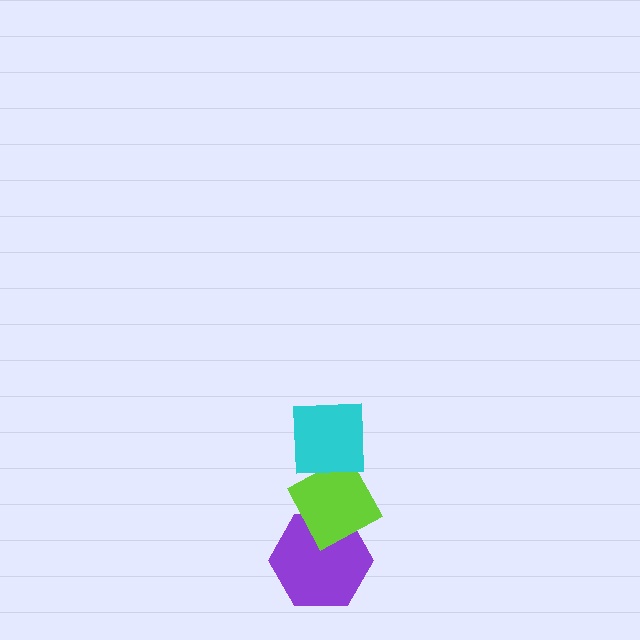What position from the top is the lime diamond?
The lime diamond is 2nd from the top.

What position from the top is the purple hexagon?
The purple hexagon is 3rd from the top.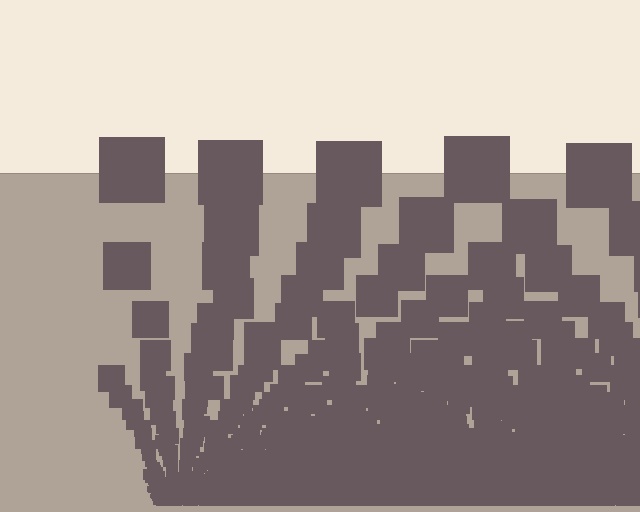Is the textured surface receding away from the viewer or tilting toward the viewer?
The surface appears to tilt toward the viewer. Texture elements get larger and sparser toward the top.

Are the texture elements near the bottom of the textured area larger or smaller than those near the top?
Smaller. The gradient is inverted — elements near the bottom are smaller and denser.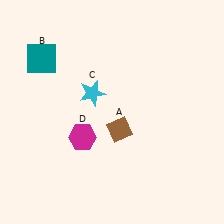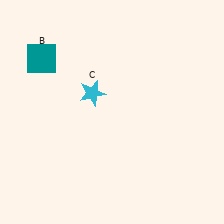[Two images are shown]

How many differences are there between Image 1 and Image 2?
There are 2 differences between the two images.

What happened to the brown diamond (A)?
The brown diamond (A) was removed in Image 2. It was in the bottom-right area of Image 1.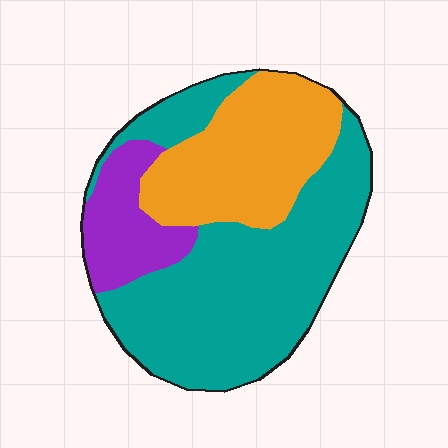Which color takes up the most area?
Teal, at roughly 55%.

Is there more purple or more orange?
Orange.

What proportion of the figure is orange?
Orange takes up between a quarter and a half of the figure.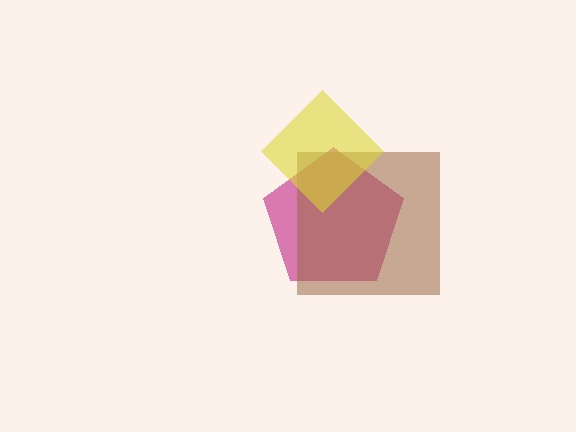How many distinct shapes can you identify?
There are 3 distinct shapes: a magenta pentagon, a brown square, a yellow diamond.